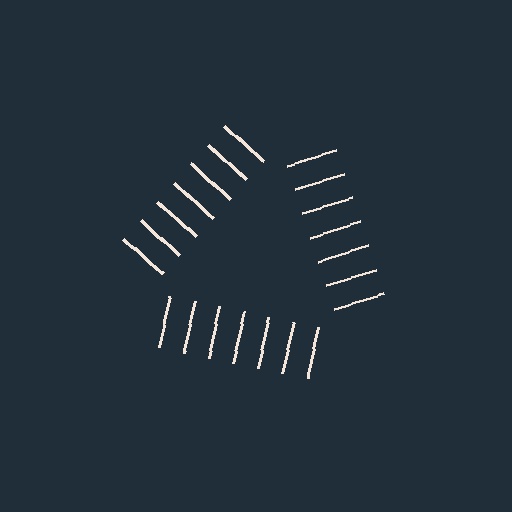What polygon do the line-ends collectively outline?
An illusory triangle — the line segments terminate on its edges but no continuous stroke is drawn.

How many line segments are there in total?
21 — 7 along each of the 3 edges.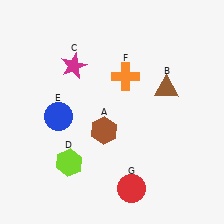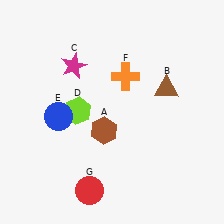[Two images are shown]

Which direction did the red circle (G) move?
The red circle (G) moved left.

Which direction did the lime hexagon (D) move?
The lime hexagon (D) moved up.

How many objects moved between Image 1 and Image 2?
2 objects moved between the two images.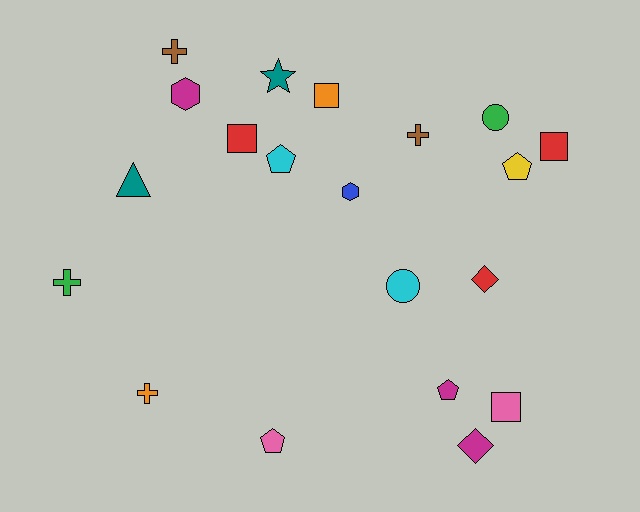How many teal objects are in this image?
There are 2 teal objects.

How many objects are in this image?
There are 20 objects.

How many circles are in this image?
There are 2 circles.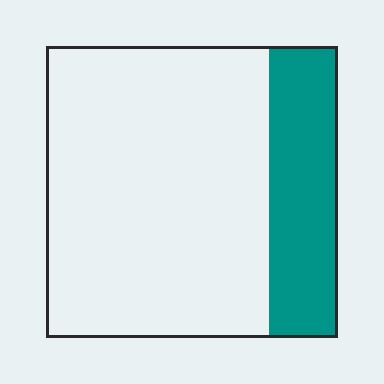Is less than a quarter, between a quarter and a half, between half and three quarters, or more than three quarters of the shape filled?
Less than a quarter.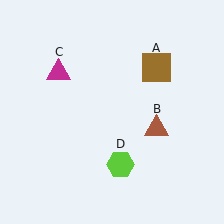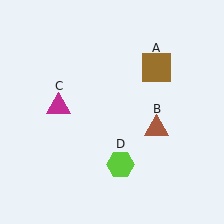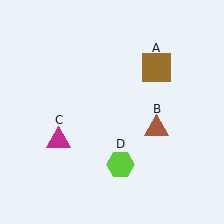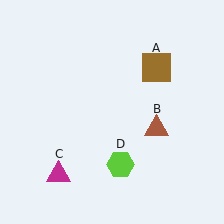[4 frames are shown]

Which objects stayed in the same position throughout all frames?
Brown square (object A) and brown triangle (object B) and lime hexagon (object D) remained stationary.